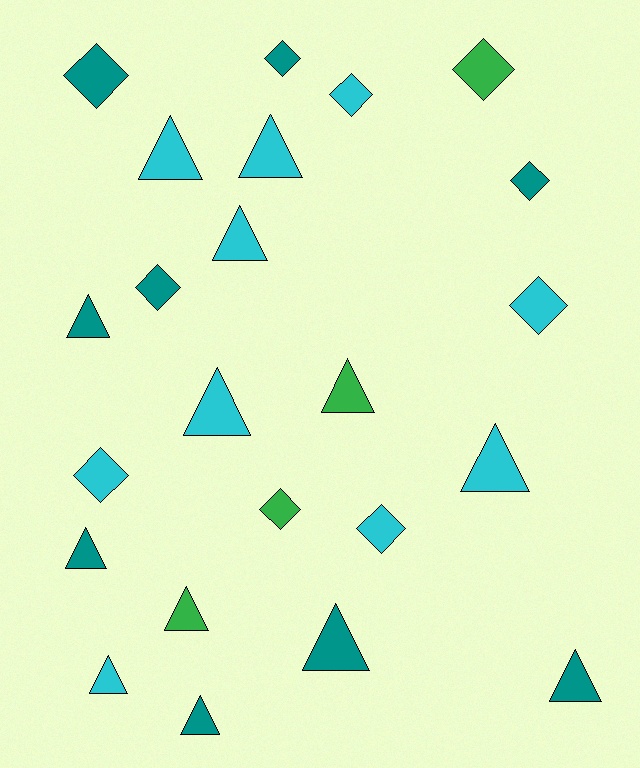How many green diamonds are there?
There are 2 green diamonds.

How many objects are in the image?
There are 23 objects.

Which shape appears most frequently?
Triangle, with 13 objects.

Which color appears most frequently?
Cyan, with 10 objects.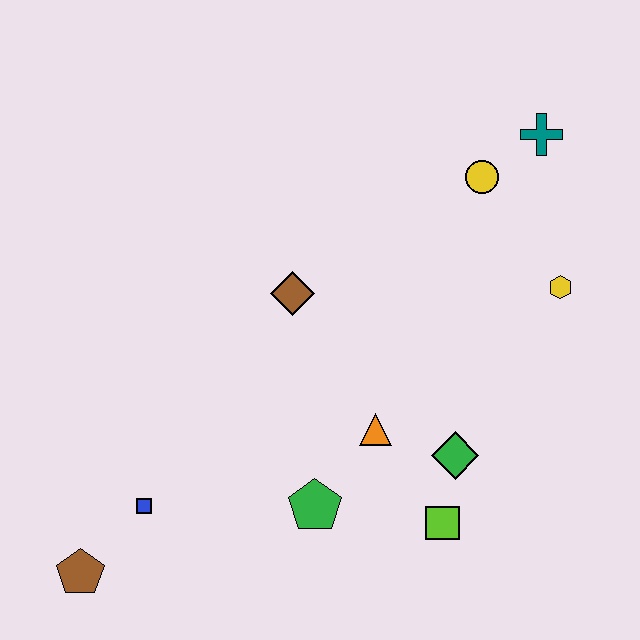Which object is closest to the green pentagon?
The orange triangle is closest to the green pentagon.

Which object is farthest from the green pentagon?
The teal cross is farthest from the green pentagon.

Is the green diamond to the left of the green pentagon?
No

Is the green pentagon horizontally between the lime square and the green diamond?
No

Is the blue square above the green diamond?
No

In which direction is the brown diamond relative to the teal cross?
The brown diamond is to the left of the teal cross.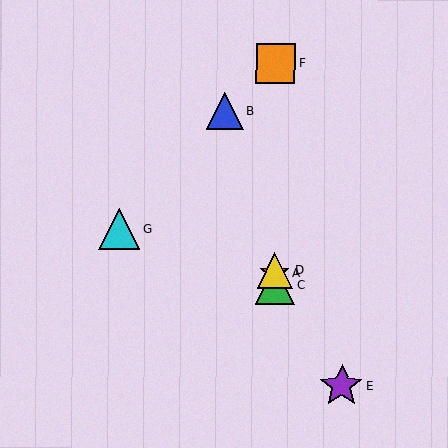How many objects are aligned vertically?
4 objects (A, C, D, F) are aligned vertically.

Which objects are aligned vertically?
Objects A, C, D, F are aligned vertically.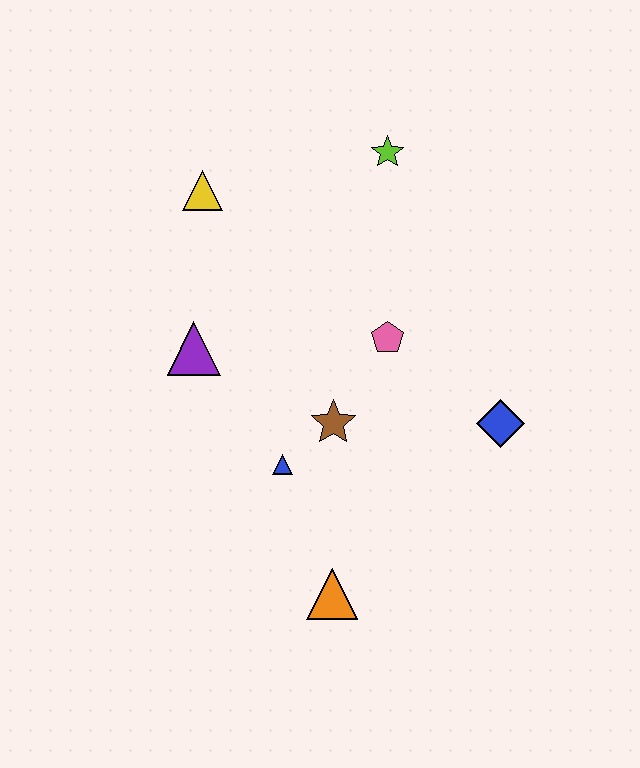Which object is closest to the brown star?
The blue triangle is closest to the brown star.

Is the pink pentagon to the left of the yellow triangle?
No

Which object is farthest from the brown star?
The lime star is farthest from the brown star.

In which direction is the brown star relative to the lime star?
The brown star is below the lime star.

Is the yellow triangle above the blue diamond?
Yes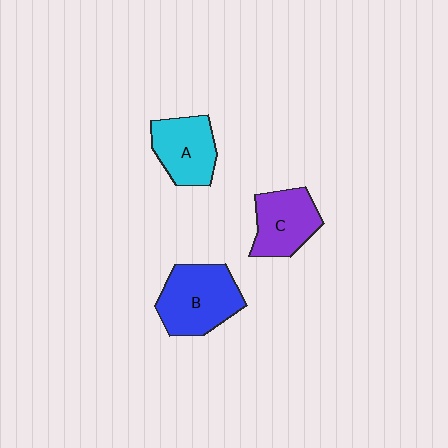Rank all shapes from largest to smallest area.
From largest to smallest: B (blue), C (purple), A (cyan).